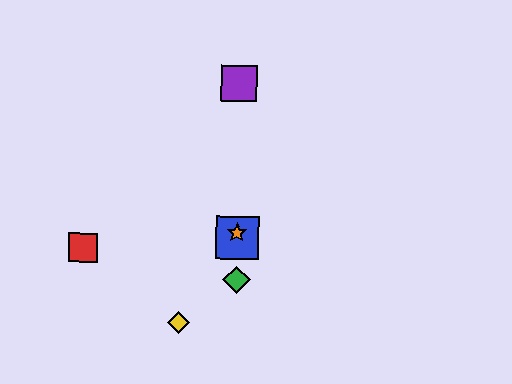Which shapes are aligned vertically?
The blue square, the green diamond, the purple square, the orange star are aligned vertically.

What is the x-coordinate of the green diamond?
The green diamond is at x≈237.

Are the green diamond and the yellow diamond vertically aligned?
No, the green diamond is at x≈237 and the yellow diamond is at x≈179.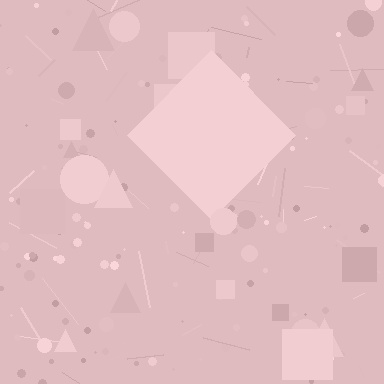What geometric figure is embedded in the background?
A diamond is embedded in the background.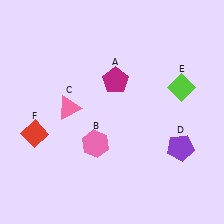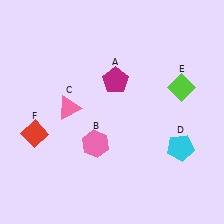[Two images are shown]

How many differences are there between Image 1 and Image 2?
There is 1 difference between the two images.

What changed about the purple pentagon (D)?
In Image 1, D is purple. In Image 2, it changed to cyan.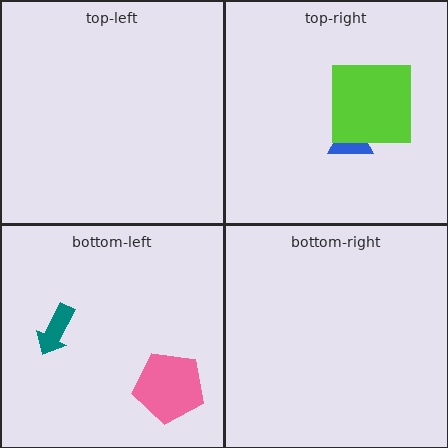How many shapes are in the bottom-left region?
2.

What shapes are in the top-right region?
The blue triangle, the lime square.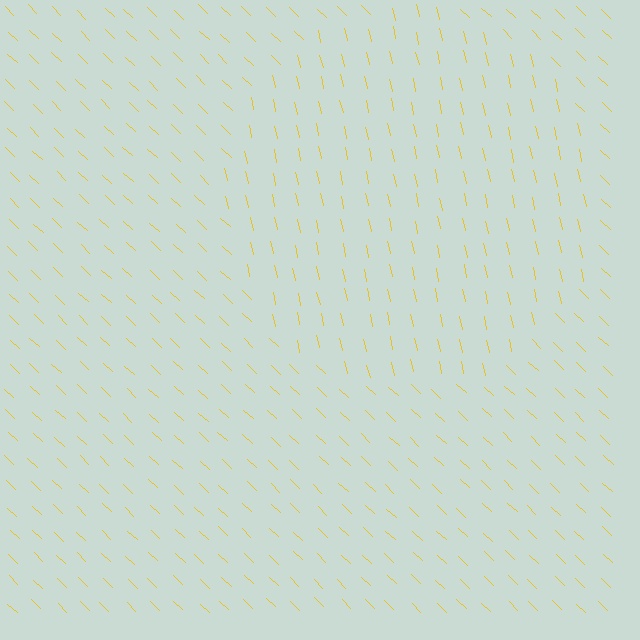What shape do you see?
I see a circle.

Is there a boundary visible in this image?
Yes, there is a texture boundary formed by a change in line orientation.